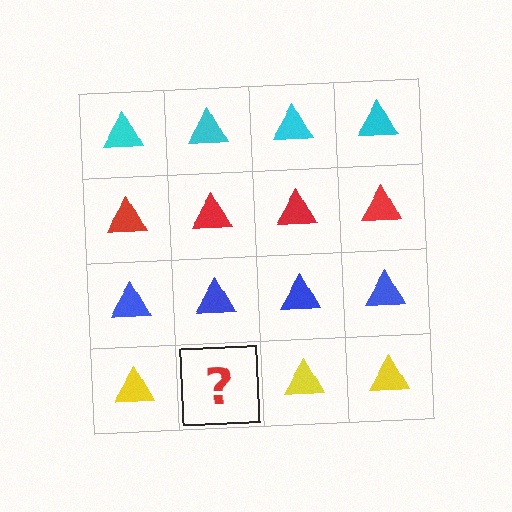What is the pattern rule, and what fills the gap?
The rule is that each row has a consistent color. The gap should be filled with a yellow triangle.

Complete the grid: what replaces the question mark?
The question mark should be replaced with a yellow triangle.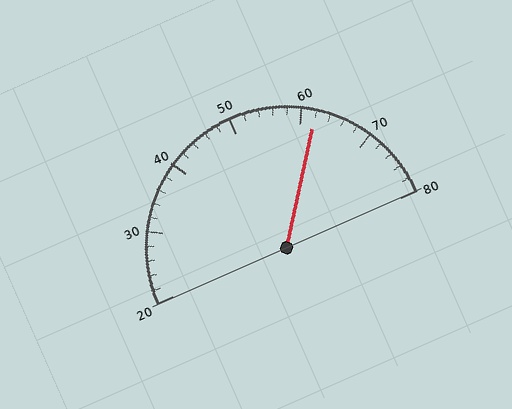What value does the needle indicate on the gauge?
The needle indicates approximately 62.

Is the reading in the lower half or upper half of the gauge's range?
The reading is in the upper half of the range (20 to 80).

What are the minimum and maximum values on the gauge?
The gauge ranges from 20 to 80.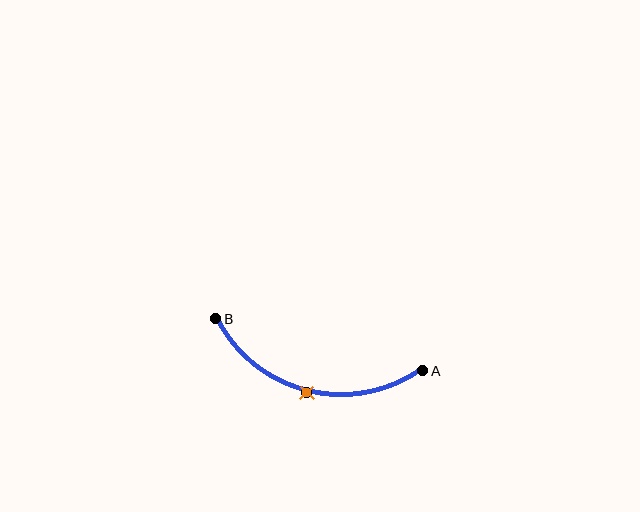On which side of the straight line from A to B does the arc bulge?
The arc bulges below the straight line connecting A and B.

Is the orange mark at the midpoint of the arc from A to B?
Yes. The orange mark lies on the arc at equal arc-length from both A and B — it is the arc midpoint.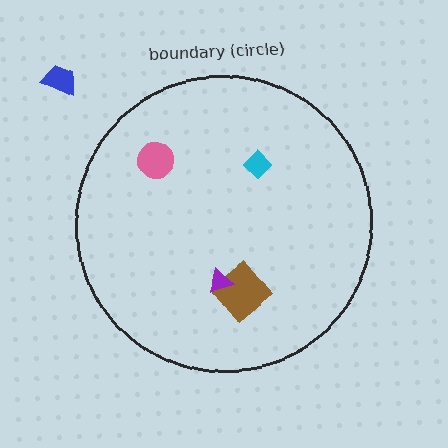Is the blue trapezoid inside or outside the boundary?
Outside.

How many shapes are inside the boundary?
4 inside, 1 outside.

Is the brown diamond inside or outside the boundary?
Inside.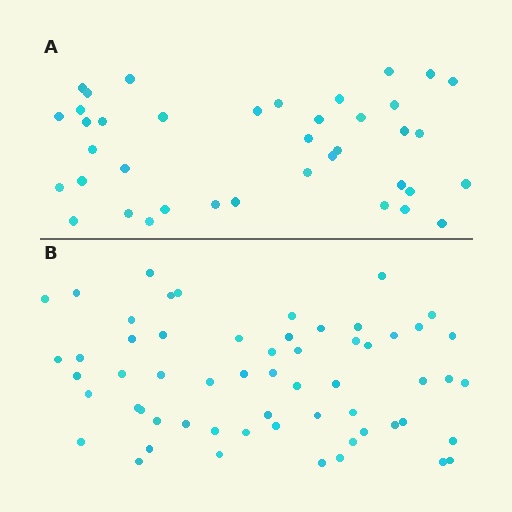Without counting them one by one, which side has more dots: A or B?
Region B (the bottom region) has more dots.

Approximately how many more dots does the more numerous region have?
Region B has approximately 20 more dots than region A.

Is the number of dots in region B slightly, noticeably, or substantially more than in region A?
Region B has substantially more. The ratio is roughly 1.5 to 1.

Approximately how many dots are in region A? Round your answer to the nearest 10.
About 40 dots. (The exact count is 39, which rounds to 40.)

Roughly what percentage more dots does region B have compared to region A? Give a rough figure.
About 50% more.